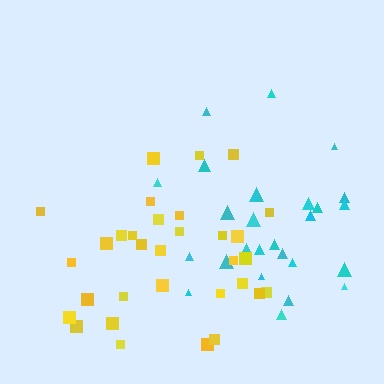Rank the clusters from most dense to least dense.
yellow, cyan.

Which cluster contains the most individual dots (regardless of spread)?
Yellow (32).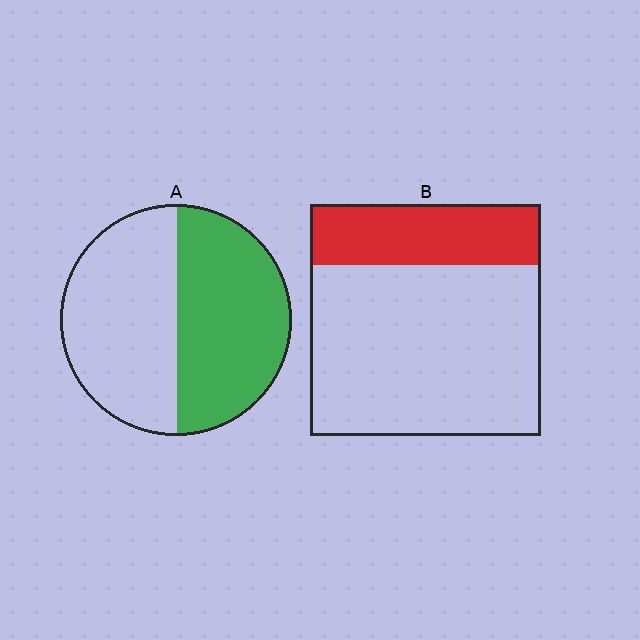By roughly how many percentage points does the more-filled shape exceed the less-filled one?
By roughly 25 percentage points (A over B).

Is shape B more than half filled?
No.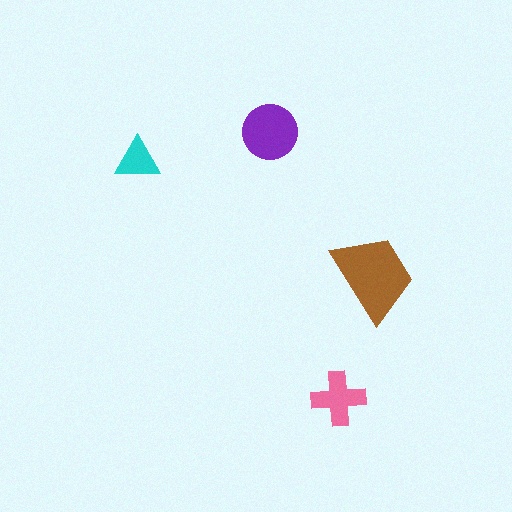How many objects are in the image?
There are 4 objects in the image.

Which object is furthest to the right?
The brown trapezoid is rightmost.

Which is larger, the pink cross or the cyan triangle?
The pink cross.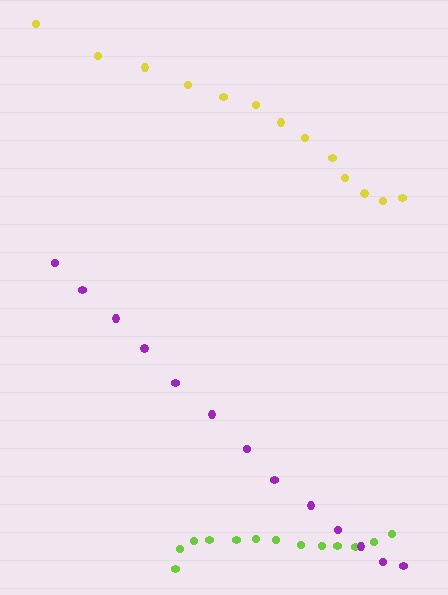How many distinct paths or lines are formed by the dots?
There are 3 distinct paths.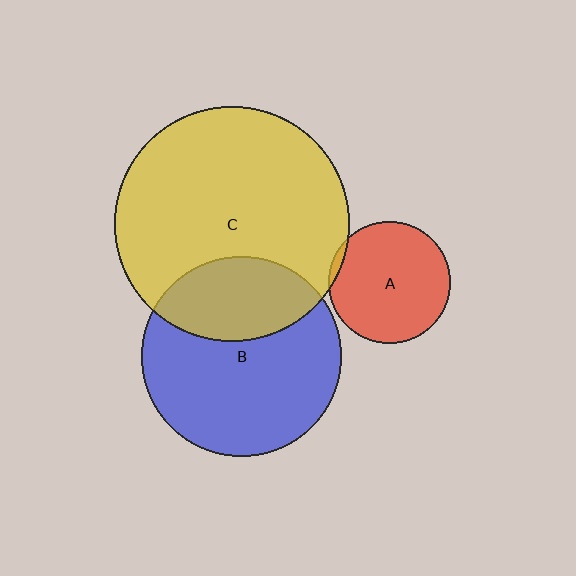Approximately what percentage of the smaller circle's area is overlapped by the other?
Approximately 5%.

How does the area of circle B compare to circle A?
Approximately 2.7 times.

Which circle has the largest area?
Circle C (yellow).